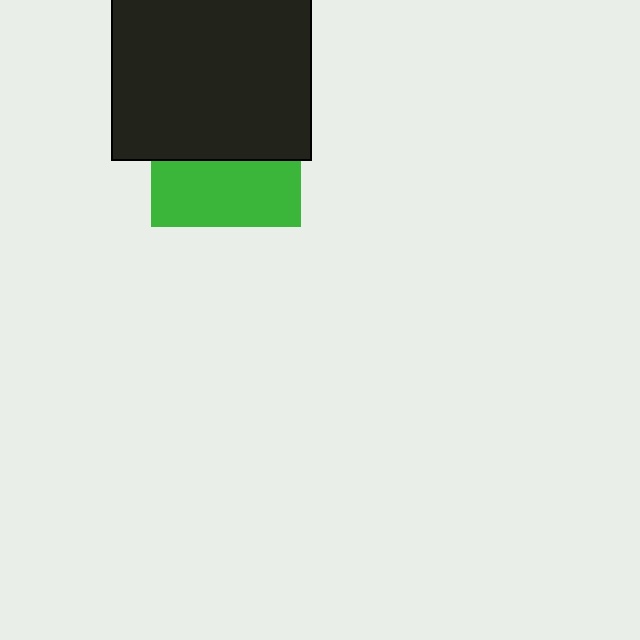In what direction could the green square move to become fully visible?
The green square could move down. That would shift it out from behind the black square entirely.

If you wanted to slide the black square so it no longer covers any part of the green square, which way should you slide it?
Slide it up — that is the most direct way to separate the two shapes.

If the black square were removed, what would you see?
You would see the complete green square.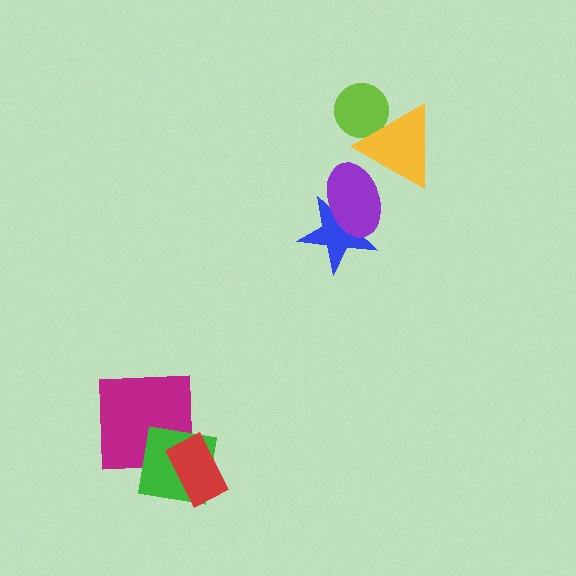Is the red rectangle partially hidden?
No, no other shape covers it.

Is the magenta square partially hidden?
Yes, it is partially covered by another shape.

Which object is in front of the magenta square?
The green square is in front of the magenta square.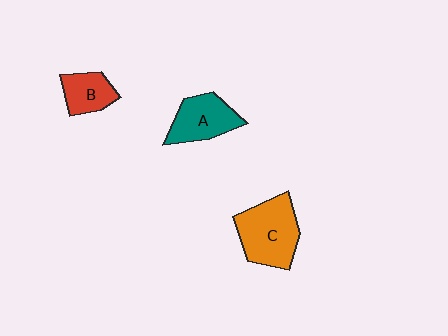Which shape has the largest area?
Shape C (orange).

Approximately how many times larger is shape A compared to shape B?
Approximately 1.4 times.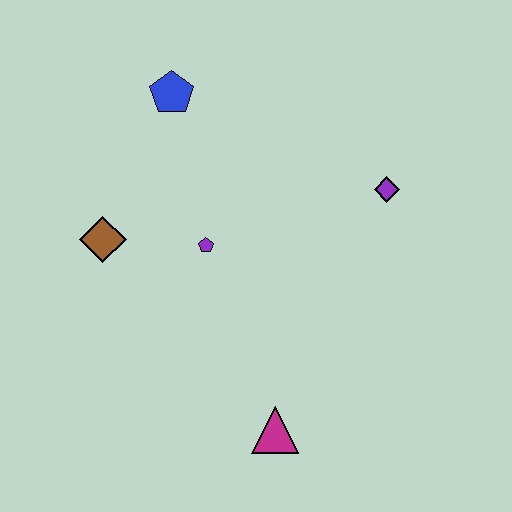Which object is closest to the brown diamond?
The purple pentagon is closest to the brown diamond.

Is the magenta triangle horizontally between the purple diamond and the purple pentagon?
Yes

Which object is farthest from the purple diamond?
The brown diamond is farthest from the purple diamond.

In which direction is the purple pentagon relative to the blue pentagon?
The purple pentagon is below the blue pentagon.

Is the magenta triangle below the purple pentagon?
Yes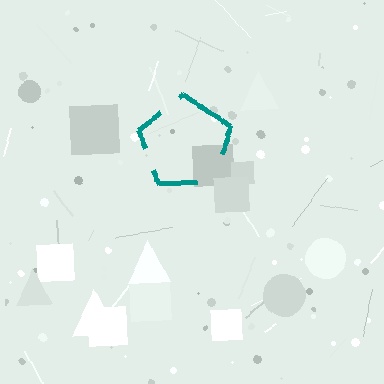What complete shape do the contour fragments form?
The contour fragments form a pentagon.